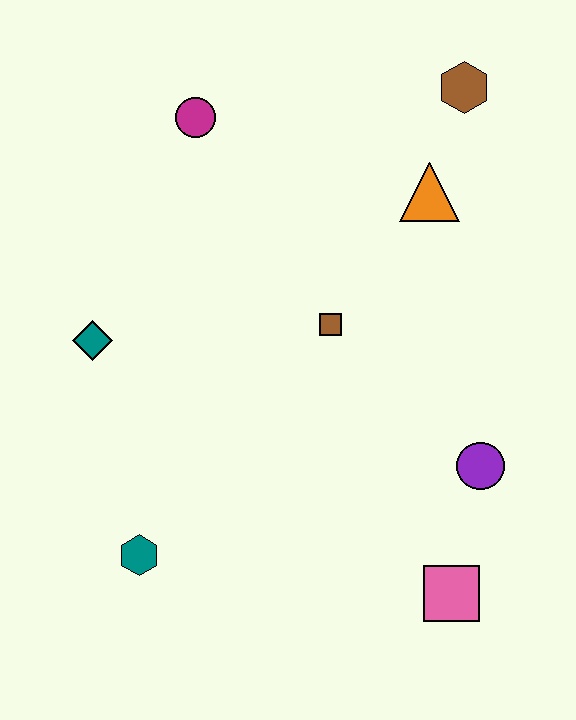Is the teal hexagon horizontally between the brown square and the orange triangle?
No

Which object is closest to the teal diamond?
The teal hexagon is closest to the teal diamond.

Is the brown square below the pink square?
No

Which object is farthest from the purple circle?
The magenta circle is farthest from the purple circle.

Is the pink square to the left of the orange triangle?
No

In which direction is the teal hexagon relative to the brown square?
The teal hexagon is below the brown square.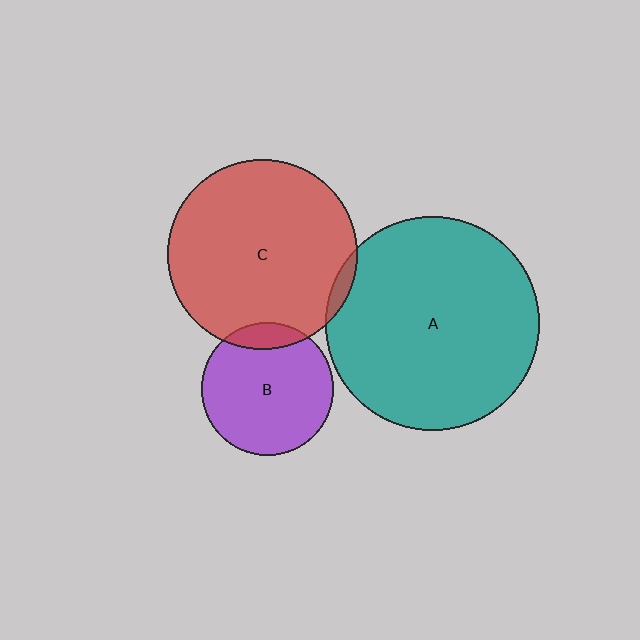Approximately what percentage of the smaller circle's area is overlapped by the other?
Approximately 5%.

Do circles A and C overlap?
Yes.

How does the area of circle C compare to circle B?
Approximately 2.1 times.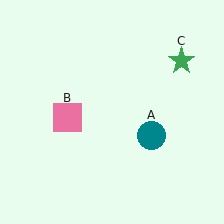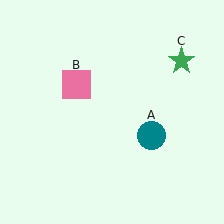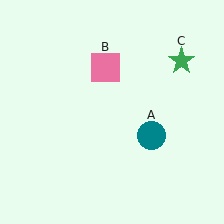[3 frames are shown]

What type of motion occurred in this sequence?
The pink square (object B) rotated clockwise around the center of the scene.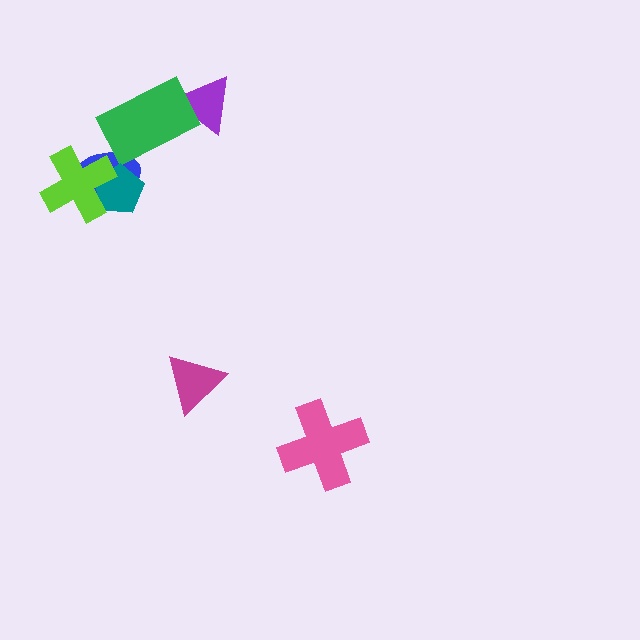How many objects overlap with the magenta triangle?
0 objects overlap with the magenta triangle.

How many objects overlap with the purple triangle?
1 object overlaps with the purple triangle.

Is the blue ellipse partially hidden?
Yes, it is partially covered by another shape.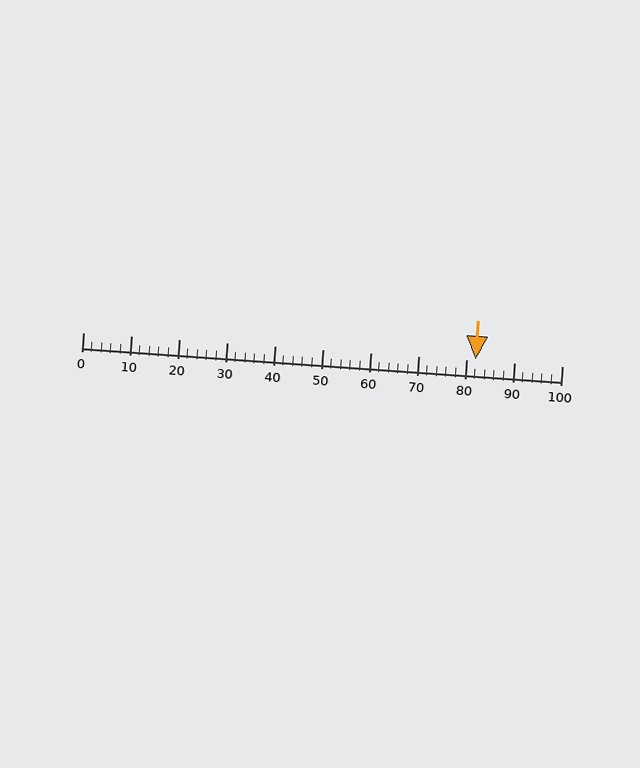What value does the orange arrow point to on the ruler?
The orange arrow points to approximately 82.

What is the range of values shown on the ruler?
The ruler shows values from 0 to 100.